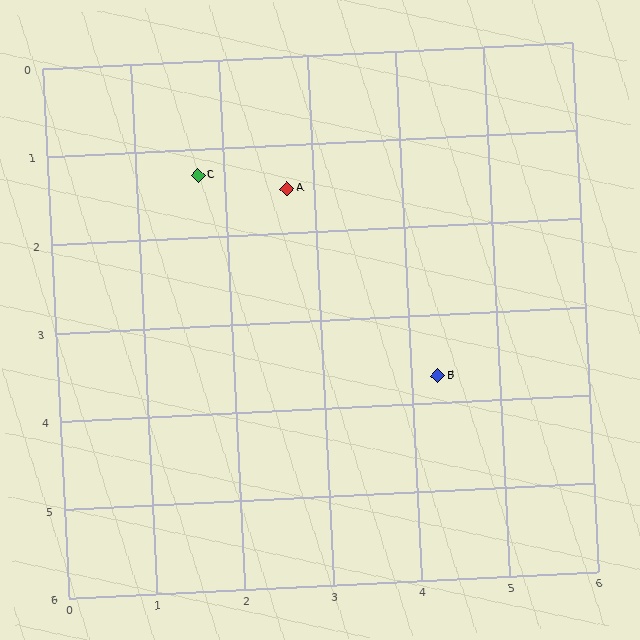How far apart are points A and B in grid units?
Points A and B are about 2.7 grid units apart.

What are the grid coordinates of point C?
Point C is at approximately (1.7, 1.3).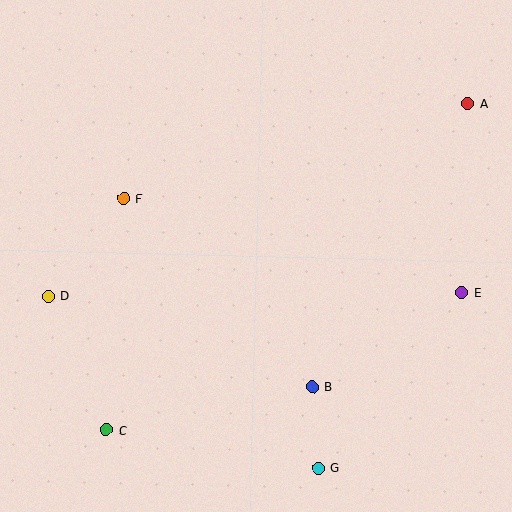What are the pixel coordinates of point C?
Point C is at (106, 430).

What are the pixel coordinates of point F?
Point F is at (124, 199).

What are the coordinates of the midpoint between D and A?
The midpoint between D and A is at (258, 200).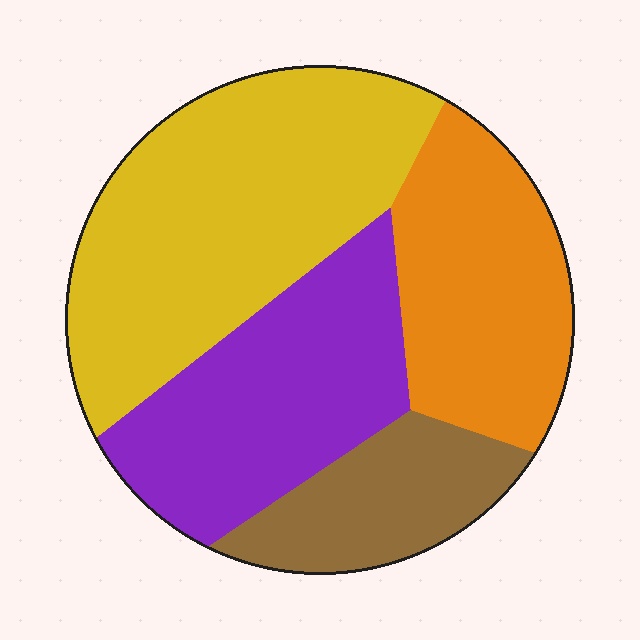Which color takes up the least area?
Brown, at roughly 15%.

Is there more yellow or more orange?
Yellow.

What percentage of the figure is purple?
Purple covers 26% of the figure.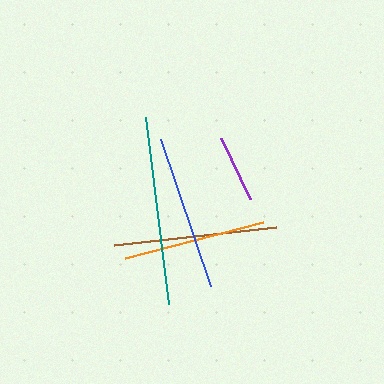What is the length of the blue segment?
The blue segment is approximately 155 pixels long.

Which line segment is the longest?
The teal line is the longest at approximately 188 pixels.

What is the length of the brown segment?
The brown segment is approximately 164 pixels long.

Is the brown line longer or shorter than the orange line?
The brown line is longer than the orange line.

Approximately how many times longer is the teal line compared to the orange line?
The teal line is approximately 1.3 times the length of the orange line.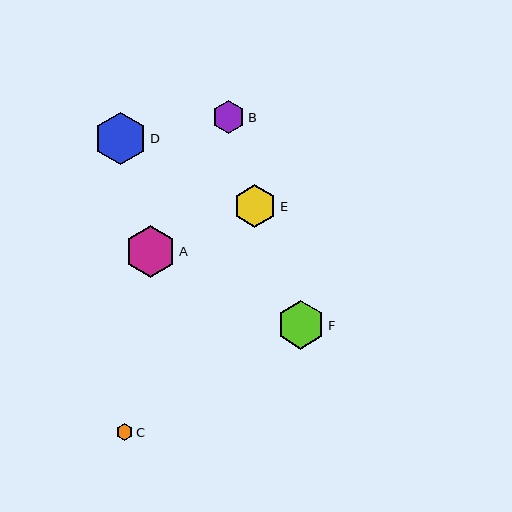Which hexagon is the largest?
Hexagon D is the largest with a size of approximately 53 pixels.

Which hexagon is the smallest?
Hexagon C is the smallest with a size of approximately 17 pixels.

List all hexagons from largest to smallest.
From largest to smallest: D, A, F, E, B, C.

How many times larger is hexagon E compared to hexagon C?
Hexagon E is approximately 2.6 times the size of hexagon C.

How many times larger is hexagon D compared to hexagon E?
Hexagon D is approximately 1.2 times the size of hexagon E.